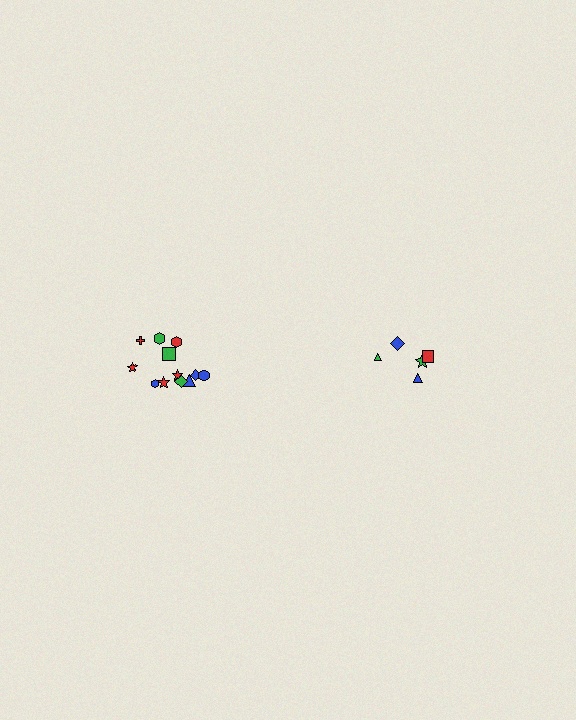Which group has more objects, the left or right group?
The left group.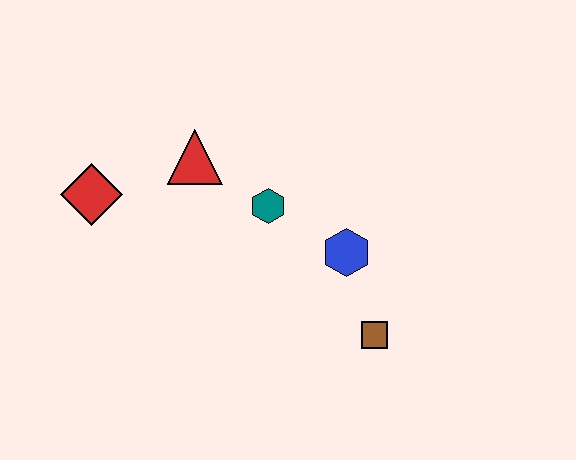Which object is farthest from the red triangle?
The brown square is farthest from the red triangle.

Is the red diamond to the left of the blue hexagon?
Yes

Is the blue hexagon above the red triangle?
No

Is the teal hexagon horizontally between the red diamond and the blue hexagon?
Yes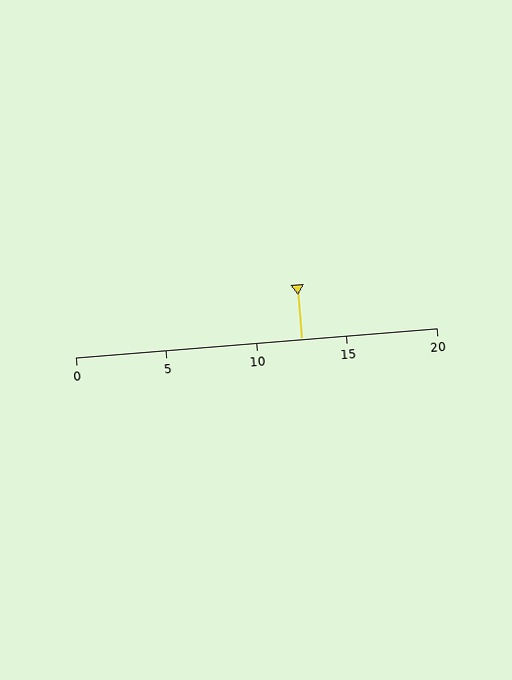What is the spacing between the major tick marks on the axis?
The major ticks are spaced 5 apart.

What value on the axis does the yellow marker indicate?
The marker indicates approximately 12.5.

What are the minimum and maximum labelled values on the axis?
The axis runs from 0 to 20.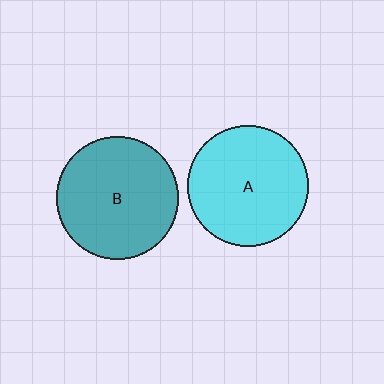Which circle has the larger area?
Circle B (teal).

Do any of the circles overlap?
No, none of the circles overlap.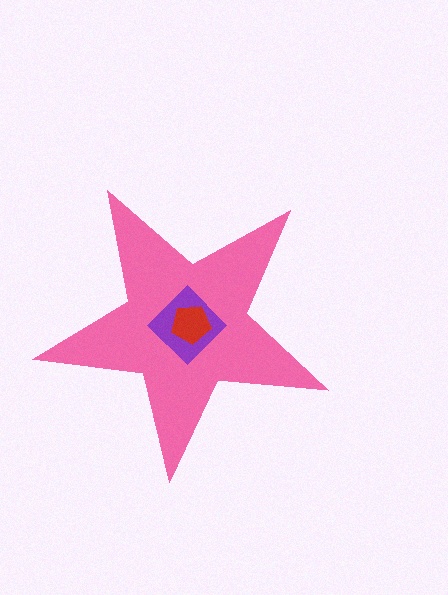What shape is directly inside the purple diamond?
The red pentagon.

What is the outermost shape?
The pink star.